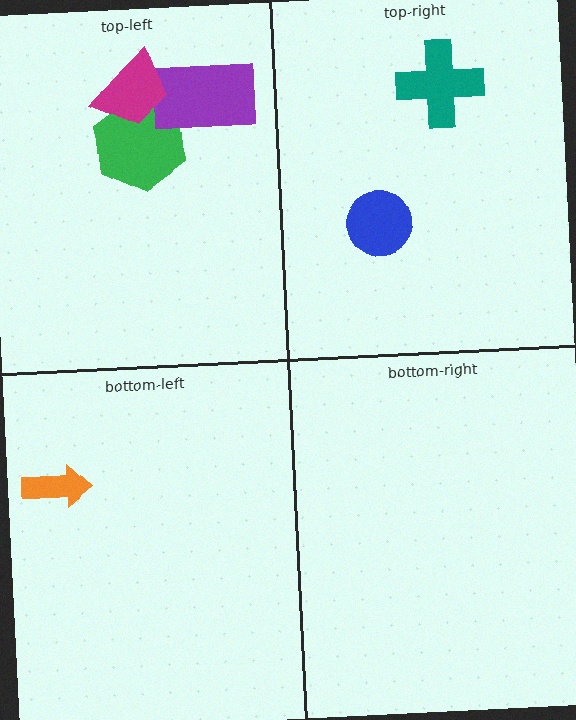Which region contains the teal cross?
The top-right region.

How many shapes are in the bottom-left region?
1.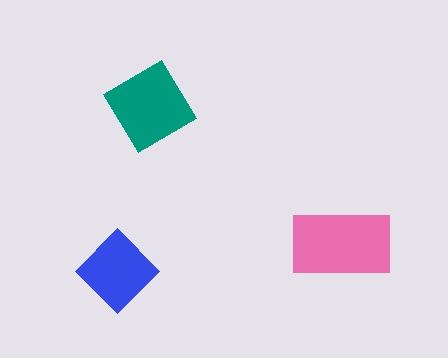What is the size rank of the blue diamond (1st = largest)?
3rd.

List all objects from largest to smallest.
The pink rectangle, the teal diamond, the blue diamond.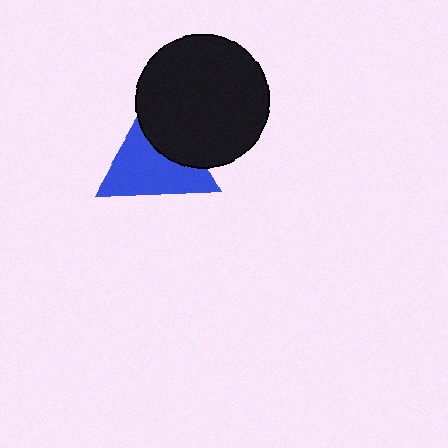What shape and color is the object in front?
The object in front is a black circle.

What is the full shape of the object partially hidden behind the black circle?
The partially hidden object is a blue triangle.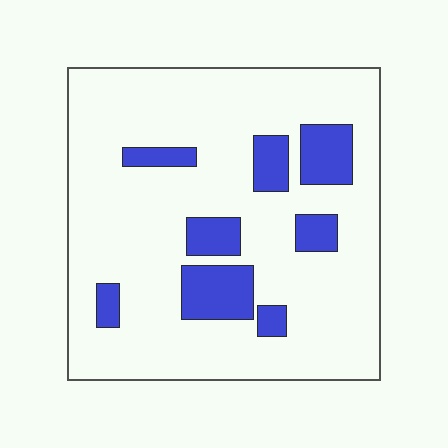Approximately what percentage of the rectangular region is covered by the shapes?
Approximately 15%.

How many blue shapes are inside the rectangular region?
8.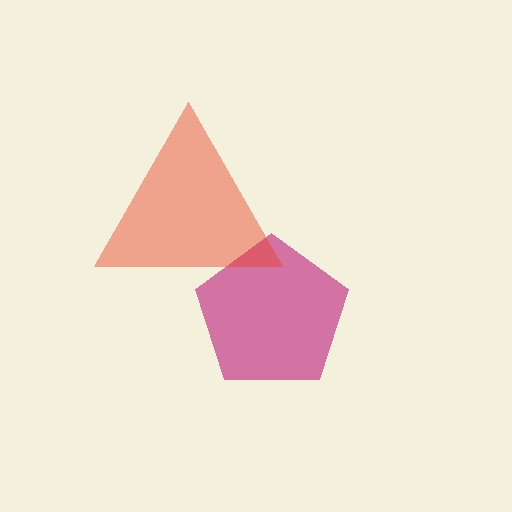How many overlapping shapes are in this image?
There are 2 overlapping shapes in the image.